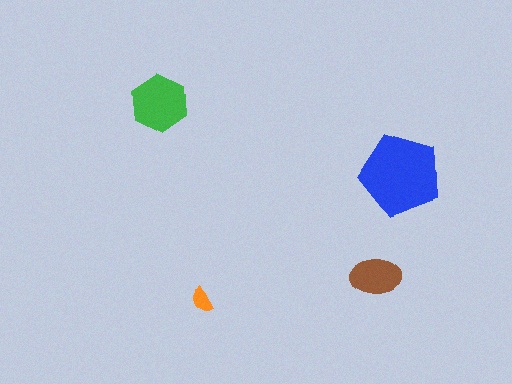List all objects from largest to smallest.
The blue pentagon, the green hexagon, the brown ellipse, the orange semicircle.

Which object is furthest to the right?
The blue pentagon is rightmost.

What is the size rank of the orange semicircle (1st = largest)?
4th.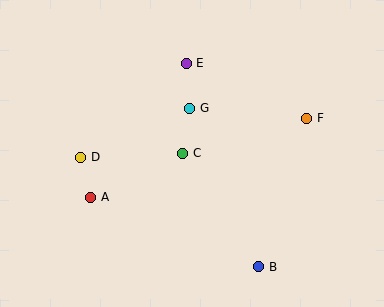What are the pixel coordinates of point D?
Point D is at (81, 157).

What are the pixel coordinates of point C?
Point C is at (183, 153).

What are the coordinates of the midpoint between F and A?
The midpoint between F and A is at (199, 158).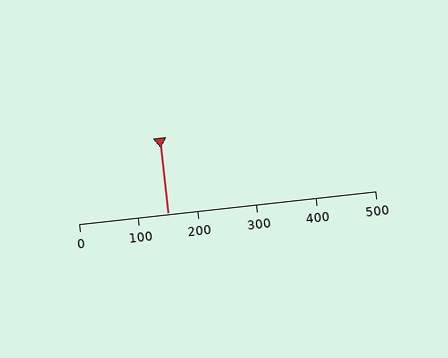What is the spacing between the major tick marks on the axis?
The major ticks are spaced 100 apart.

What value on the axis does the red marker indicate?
The marker indicates approximately 150.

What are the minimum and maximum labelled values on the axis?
The axis runs from 0 to 500.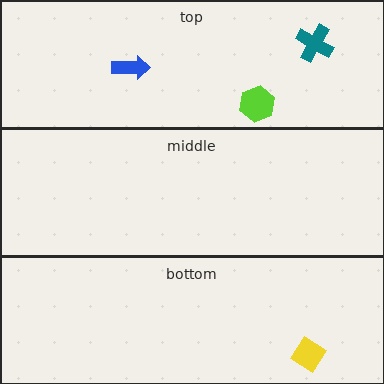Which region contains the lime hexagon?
The top region.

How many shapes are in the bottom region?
1.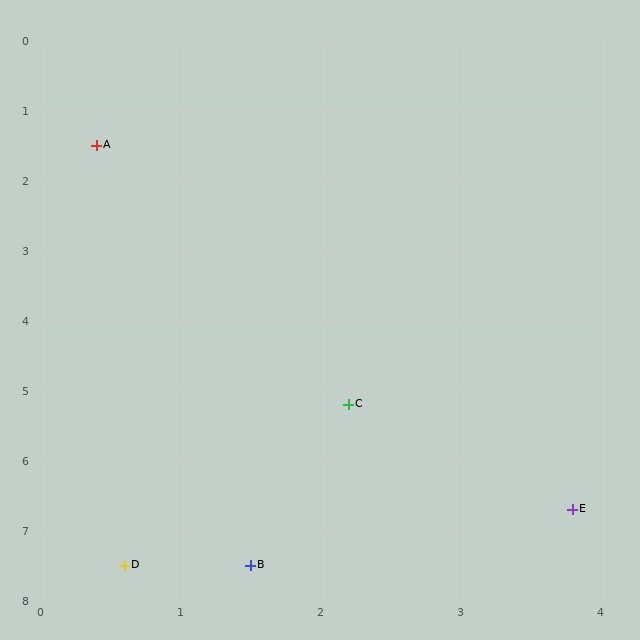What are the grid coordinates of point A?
Point A is at approximately (0.4, 1.5).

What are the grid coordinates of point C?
Point C is at approximately (2.2, 5.2).